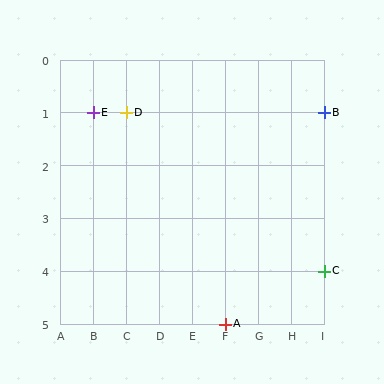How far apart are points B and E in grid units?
Points B and E are 7 columns apart.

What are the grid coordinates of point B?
Point B is at grid coordinates (I, 1).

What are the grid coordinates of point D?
Point D is at grid coordinates (C, 1).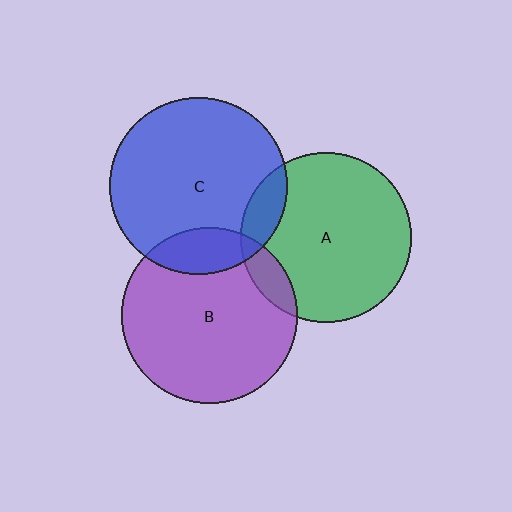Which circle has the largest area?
Circle C (blue).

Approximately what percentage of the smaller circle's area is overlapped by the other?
Approximately 10%.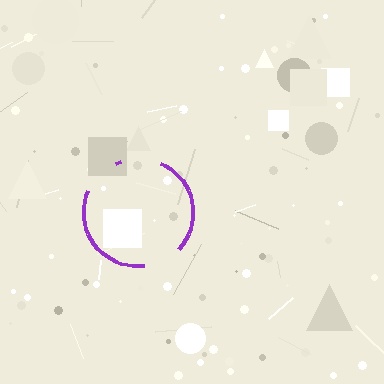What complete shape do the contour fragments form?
The contour fragments form a circle.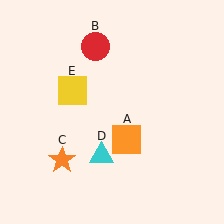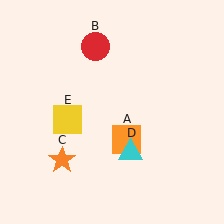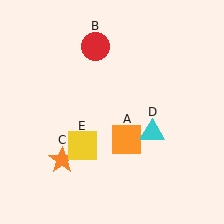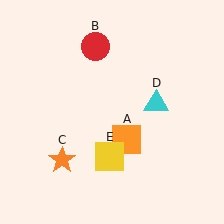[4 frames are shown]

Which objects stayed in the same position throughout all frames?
Orange square (object A) and red circle (object B) and orange star (object C) remained stationary.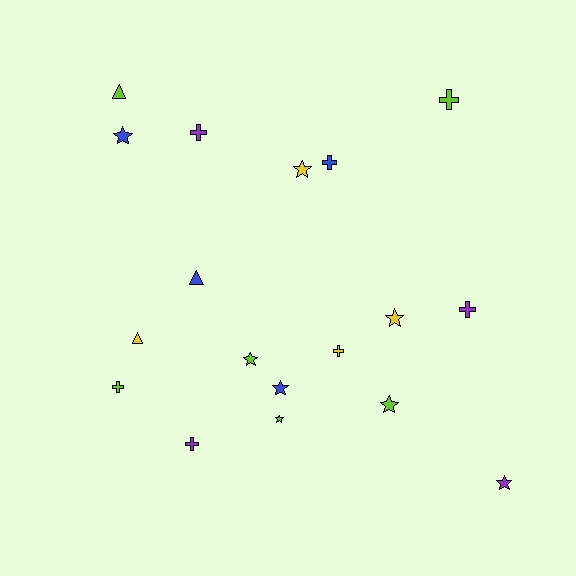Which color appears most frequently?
Lime, with 6 objects.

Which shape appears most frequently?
Star, with 8 objects.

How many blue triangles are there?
There is 1 blue triangle.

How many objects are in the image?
There are 18 objects.